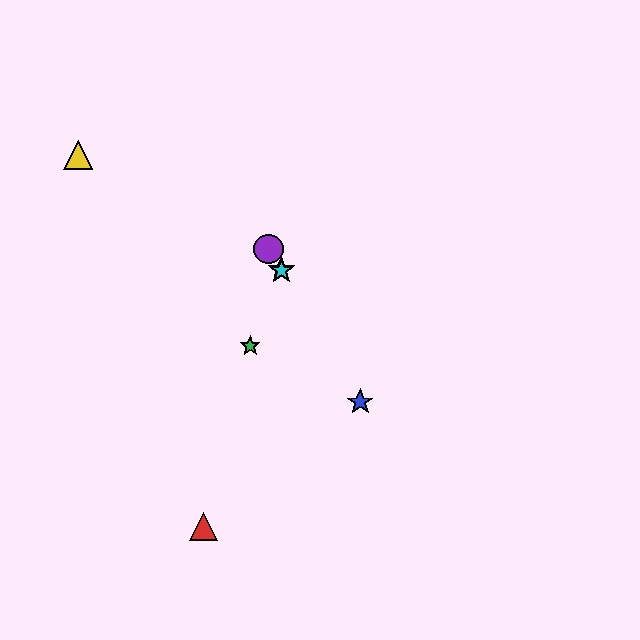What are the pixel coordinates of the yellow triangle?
The yellow triangle is at (78, 155).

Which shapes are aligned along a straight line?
The blue star, the purple circle, the orange star, the cyan star are aligned along a straight line.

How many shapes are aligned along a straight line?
4 shapes (the blue star, the purple circle, the orange star, the cyan star) are aligned along a straight line.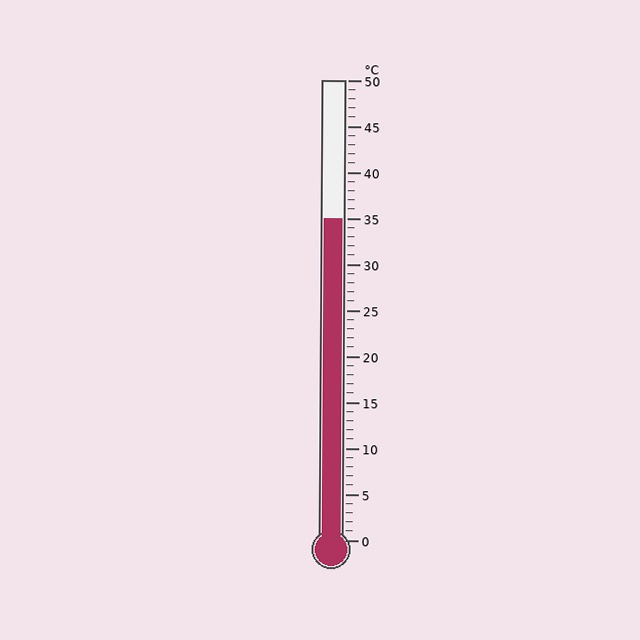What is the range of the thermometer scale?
The thermometer scale ranges from 0°C to 50°C.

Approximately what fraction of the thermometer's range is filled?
The thermometer is filled to approximately 70% of its range.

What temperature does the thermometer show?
The thermometer shows approximately 35°C.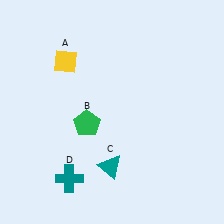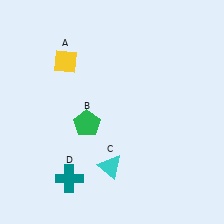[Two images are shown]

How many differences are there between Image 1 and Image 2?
There is 1 difference between the two images.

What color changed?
The triangle (C) changed from teal in Image 1 to cyan in Image 2.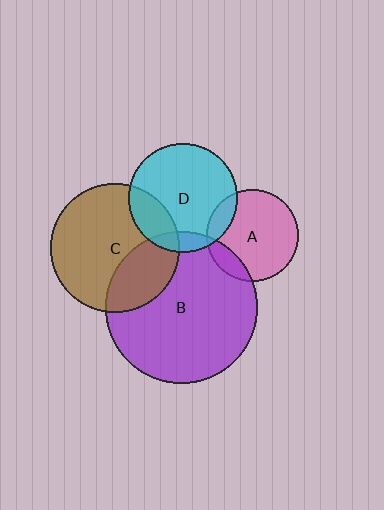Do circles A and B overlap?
Yes.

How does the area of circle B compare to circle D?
Approximately 1.9 times.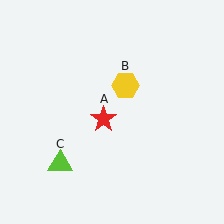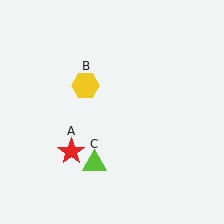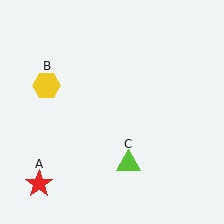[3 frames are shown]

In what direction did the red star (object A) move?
The red star (object A) moved down and to the left.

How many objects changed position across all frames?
3 objects changed position: red star (object A), yellow hexagon (object B), lime triangle (object C).